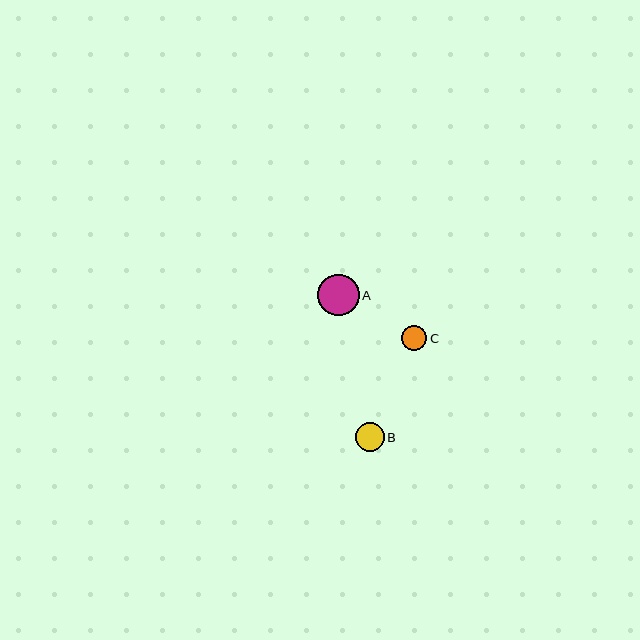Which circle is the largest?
Circle A is the largest with a size of approximately 41 pixels.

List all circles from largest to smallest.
From largest to smallest: A, B, C.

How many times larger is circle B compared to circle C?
Circle B is approximately 1.2 times the size of circle C.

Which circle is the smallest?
Circle C is the smallest with a size of approximately 25 pixels.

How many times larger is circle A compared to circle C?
Circle A is approximately 1.7 times the size of circle C.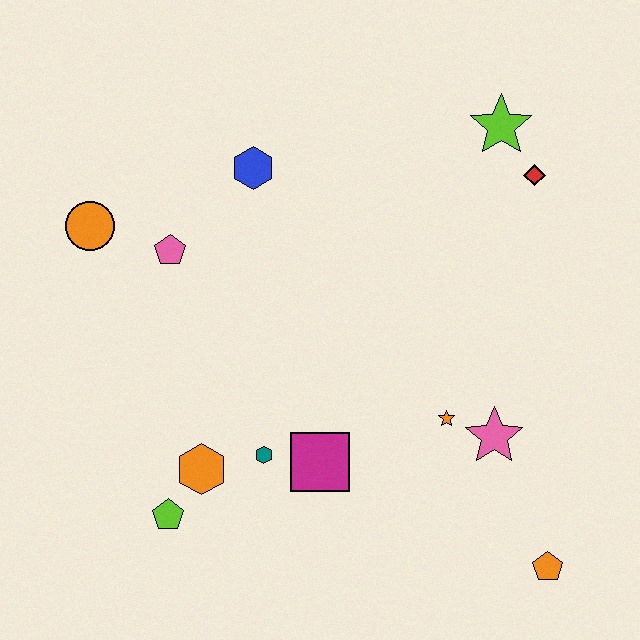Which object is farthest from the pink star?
The orange circle is farthest from the pink star.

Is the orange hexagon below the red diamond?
Yes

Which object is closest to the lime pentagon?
The orange hexagon is closest to the lime pentagon.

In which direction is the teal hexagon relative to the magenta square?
The teal hexagon is to the left of the magenta square.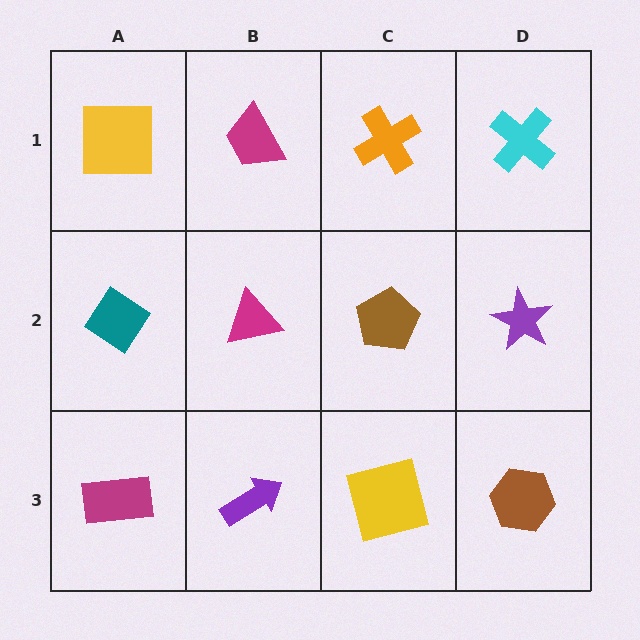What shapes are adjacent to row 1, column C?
A brown pentagon (row 2, column C), a magenta trapezoid (row 1, column B), a cyan cross (row 1, column D).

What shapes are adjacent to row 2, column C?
An orange cross (row 1, column C), a yellow square (row 3, column C), a magenta triangle (row 2, column B), a purple star (row 2, column D).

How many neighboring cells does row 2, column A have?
3.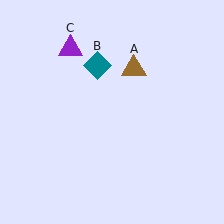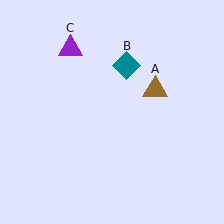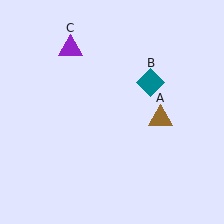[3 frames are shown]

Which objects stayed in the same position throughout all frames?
Purple triangle (object C) remained stationary.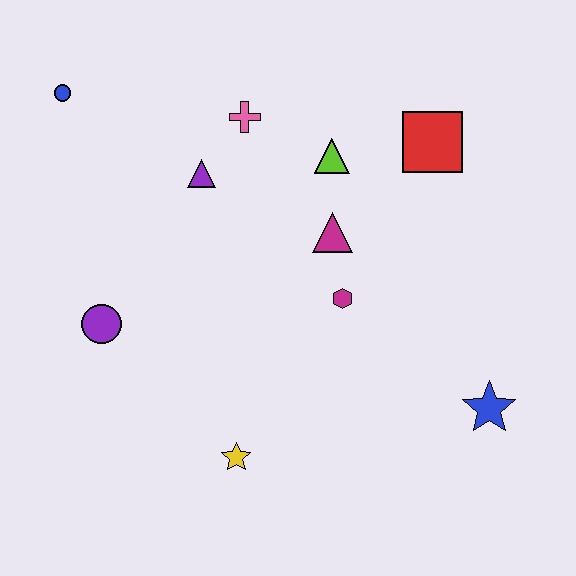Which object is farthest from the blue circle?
The blue star is farthest from the blue circle.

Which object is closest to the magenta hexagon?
The magenta triangle is closest to the magenta hexagon.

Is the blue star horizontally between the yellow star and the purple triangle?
No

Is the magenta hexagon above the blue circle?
No